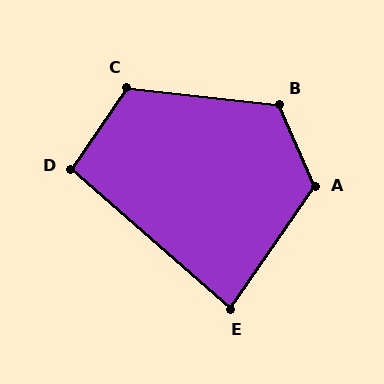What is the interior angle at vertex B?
Approximately 120 degrees (obtuse).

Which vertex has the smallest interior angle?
E, at approximately 84 degrees.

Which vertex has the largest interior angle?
A, at approximately 122 degrees.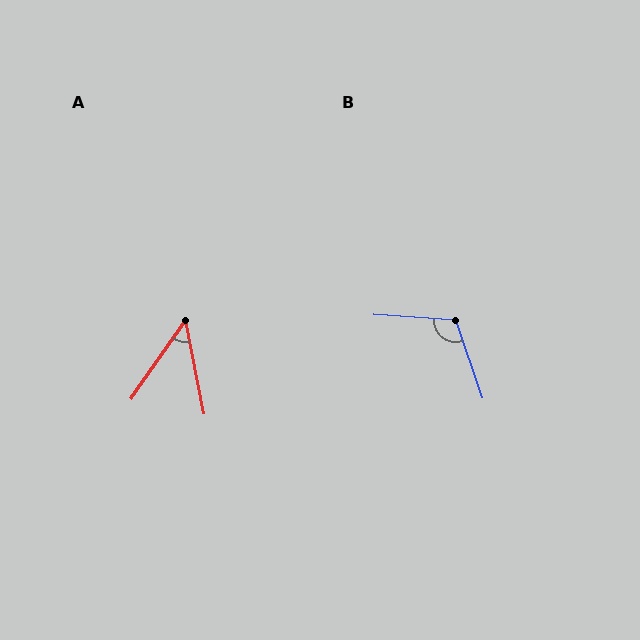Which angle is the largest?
B, at approximately 113 degrees.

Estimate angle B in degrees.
Approximately 113 degrees.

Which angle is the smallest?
A, at approximately 46 degrees.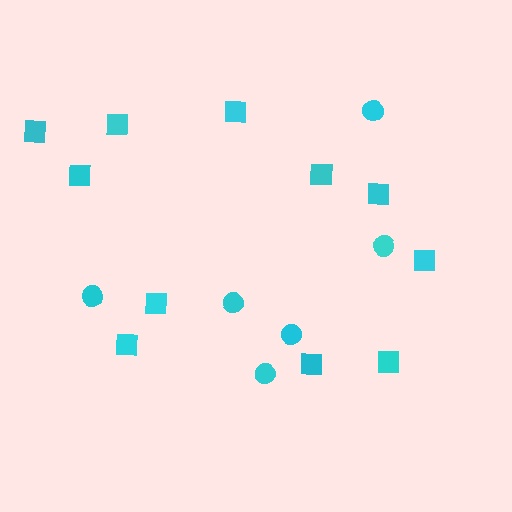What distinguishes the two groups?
There are 2 groups: one group of squares (11) and one group of circles (6).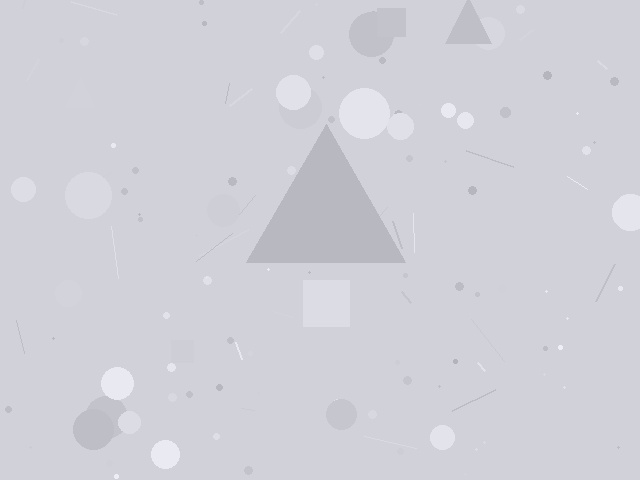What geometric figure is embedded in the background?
A triangle is embedded in the background.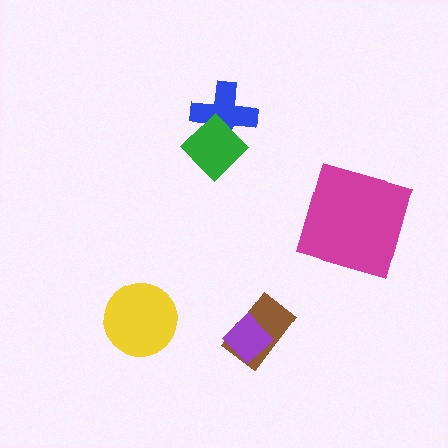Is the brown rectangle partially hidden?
Yes, it is partially covered by another shape.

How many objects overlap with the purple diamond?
1 object overlaps with the purple diamond.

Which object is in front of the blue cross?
The green diamond is in front of the blue cross.